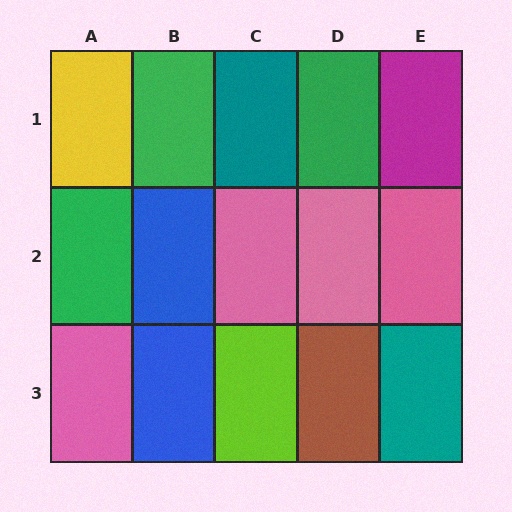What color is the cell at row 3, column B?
Blue.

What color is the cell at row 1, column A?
Yellow.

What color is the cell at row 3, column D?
Brown.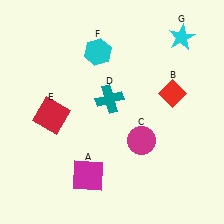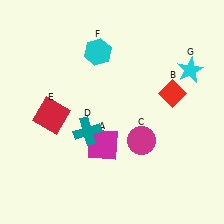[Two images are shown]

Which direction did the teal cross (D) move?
The teal cross (D) moved down.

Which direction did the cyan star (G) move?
The cyan star (G) moved down.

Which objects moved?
The objects that moved are: the magenta square (A), the teal cross (D), the cyan star (G).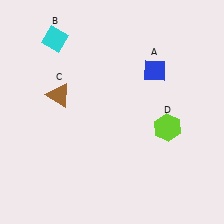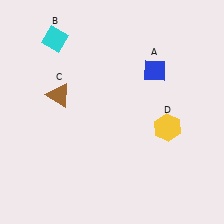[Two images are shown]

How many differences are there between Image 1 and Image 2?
There is 1 difference between the two images.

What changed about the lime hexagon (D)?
In Image 1, D is lime. In Image 2, it changed to yellow.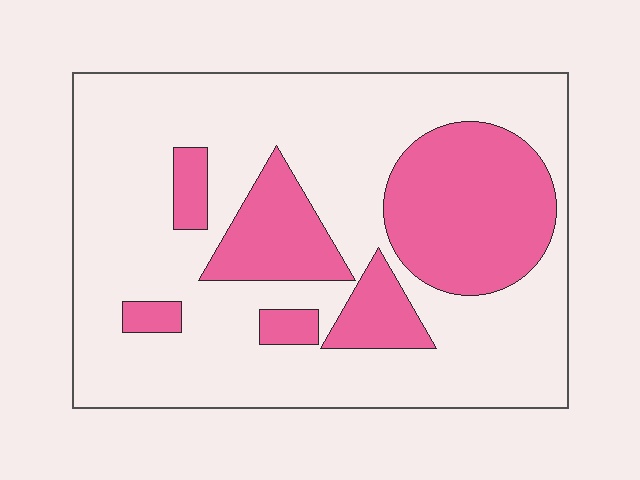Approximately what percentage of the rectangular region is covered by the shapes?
Approximately 30%.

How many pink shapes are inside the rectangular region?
6.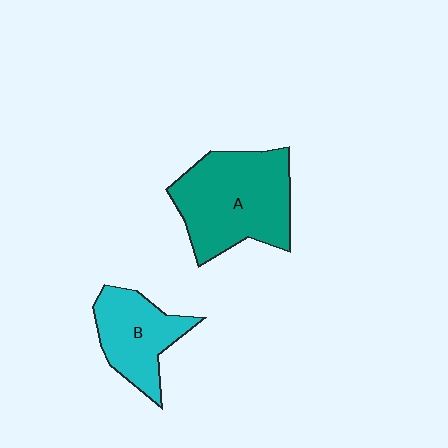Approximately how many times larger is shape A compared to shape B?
Approximately 1.6 times.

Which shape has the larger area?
Shape A (teal).